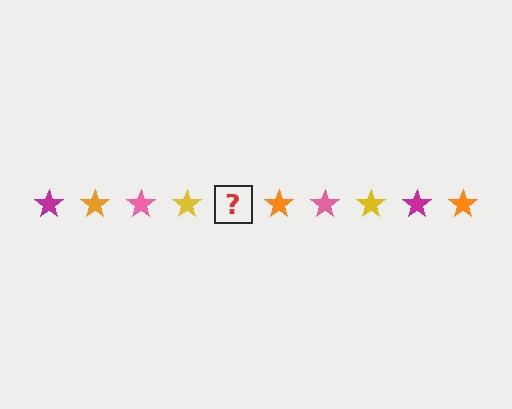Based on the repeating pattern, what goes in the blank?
The blank should be a magenta star.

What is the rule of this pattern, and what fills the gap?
The rule is that the pattern cycles through magenta, orange, pink, yellow stars. The gap should be filled with a magenta star.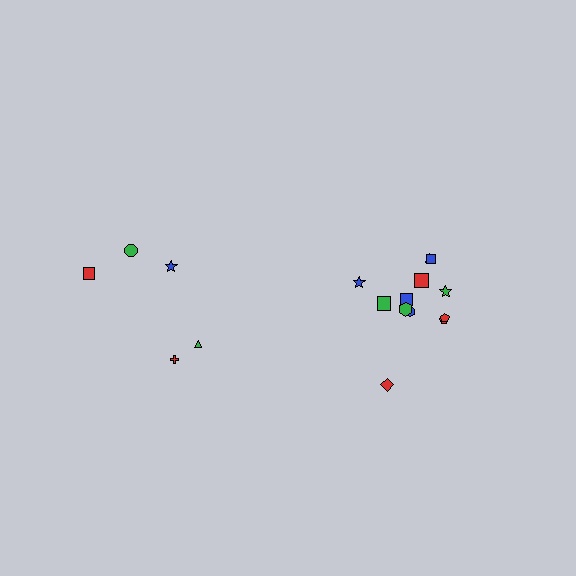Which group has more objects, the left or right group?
The right group.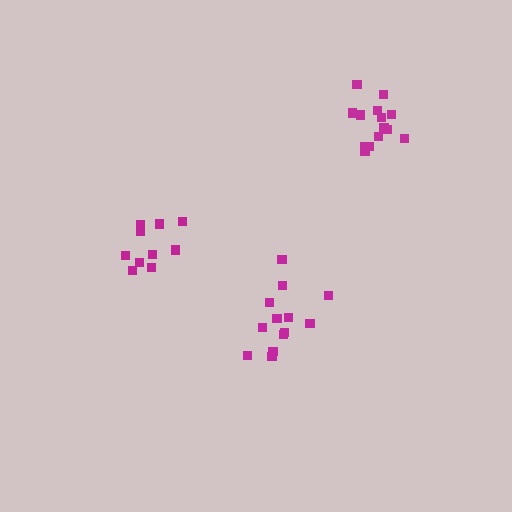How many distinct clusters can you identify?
There are 3 distinct clusters.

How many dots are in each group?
Group 1: 10 dots, Group 2: 14 dots, Group 3: 13 dots (37 total).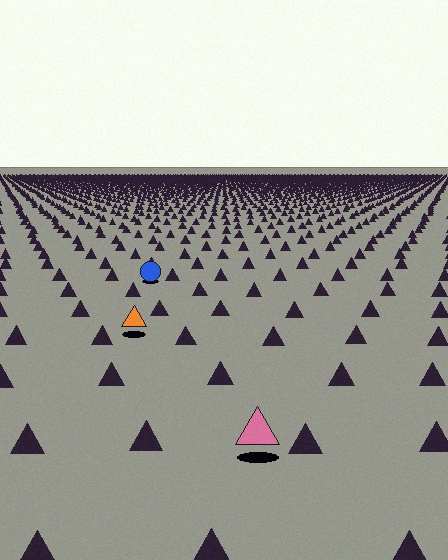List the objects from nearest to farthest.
From nearest to farthest: the pink triangle, the orange triangle, the blue circle.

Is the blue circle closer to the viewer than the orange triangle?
No. The orange triangle is closer — you can tell from the texture gradient: the ground texture is coarser near it.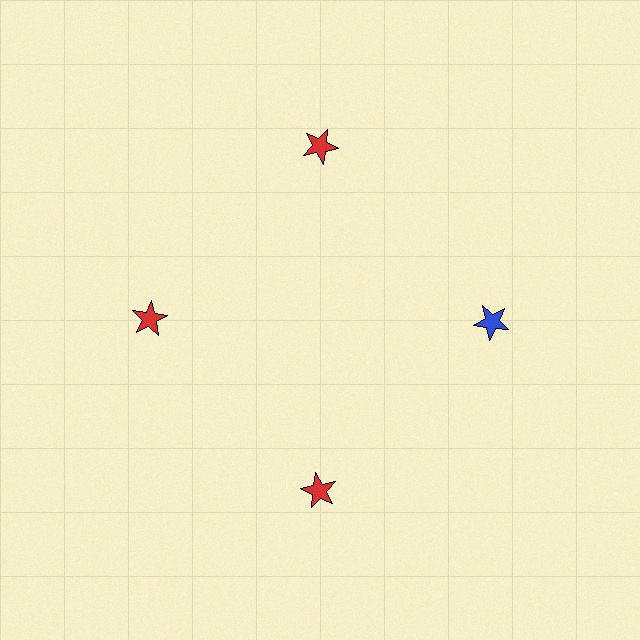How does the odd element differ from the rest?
It has a different color: blue instead of red.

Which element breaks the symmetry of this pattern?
The blue star at roughly the 3 o'clock position breaks the symmetry. All other shapes are red stars.